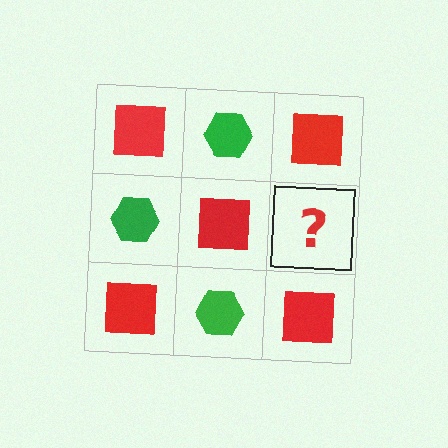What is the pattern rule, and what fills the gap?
The rule is that it alternates red square and green hexagon in a checkerboard pattern. The gap should be filled with a green hexagon.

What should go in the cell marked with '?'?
The missing cell should contain a green hexagon.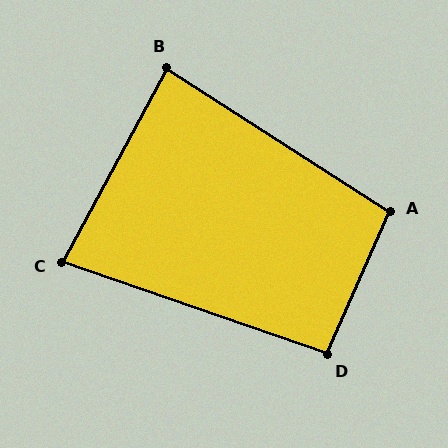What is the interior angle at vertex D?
Approximately 94 degrees (approximately right).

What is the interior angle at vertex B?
Approximately 86 degrees (approximately right).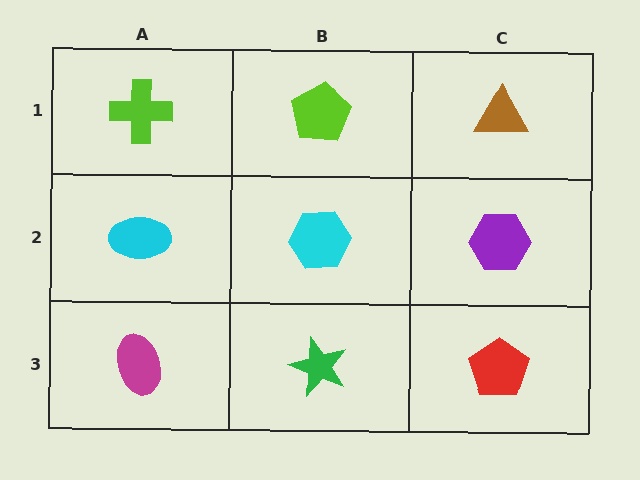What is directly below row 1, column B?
A cyan hexagon.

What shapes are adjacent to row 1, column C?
A purple hexagon (row 2, column C), a lime pentagon (row 1, column B).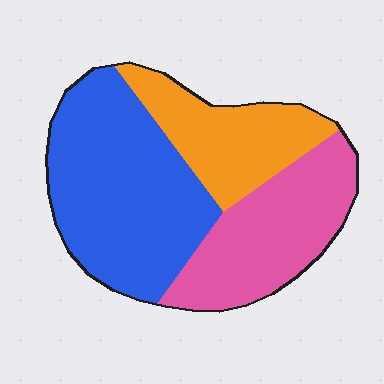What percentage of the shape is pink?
Pink covers about 30% of the shape.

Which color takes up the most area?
Blue, at roughly 45%.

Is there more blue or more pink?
Blue.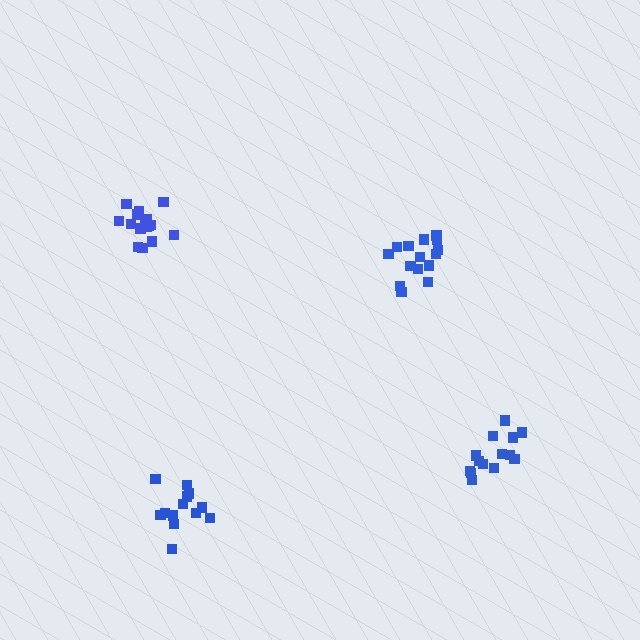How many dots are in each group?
Group 1: 16 dots, Group 2: 15 dots, Group 3: 14 dots, Group 4: 13 dots (58 total).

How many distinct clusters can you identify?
There are 4 distinct clusters.